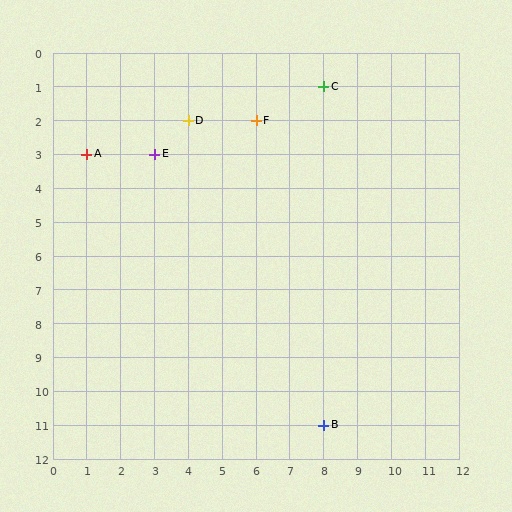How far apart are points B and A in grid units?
Points B and A are 7 columns and 8 rows apart (about 10.6 grid units diagonally).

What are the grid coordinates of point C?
Point C is at grid coordinates (8, 1).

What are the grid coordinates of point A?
Point A is at grid coordinates (1, 3).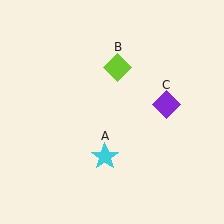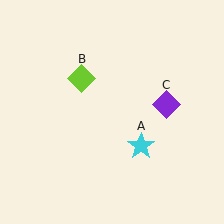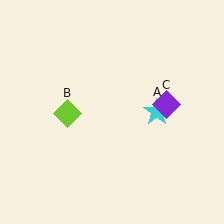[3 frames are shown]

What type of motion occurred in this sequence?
The cyan star (object A), lime diamond (object B) rotated counterclockwise around the center of the scene.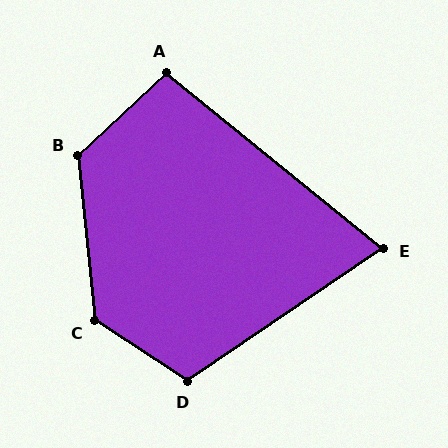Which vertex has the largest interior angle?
C, at approximately 129 degrees.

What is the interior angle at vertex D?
Approximately 113 degrees (obtuse).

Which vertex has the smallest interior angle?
E, at approximately 73 degrees.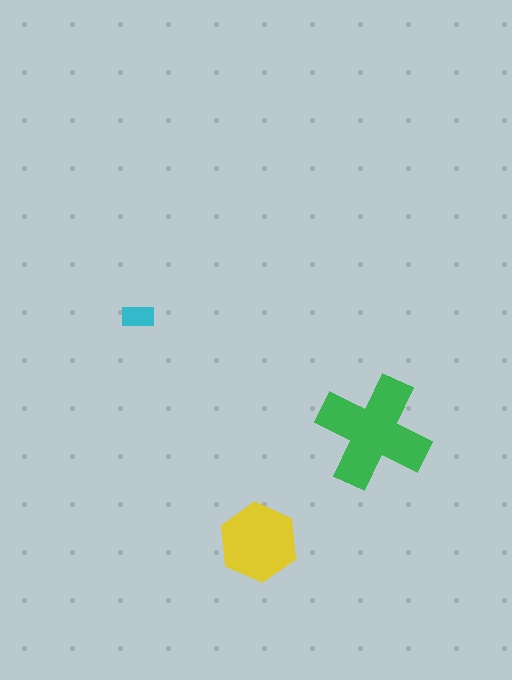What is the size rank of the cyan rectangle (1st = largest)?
3rd.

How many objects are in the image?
There are 3 objects in the image.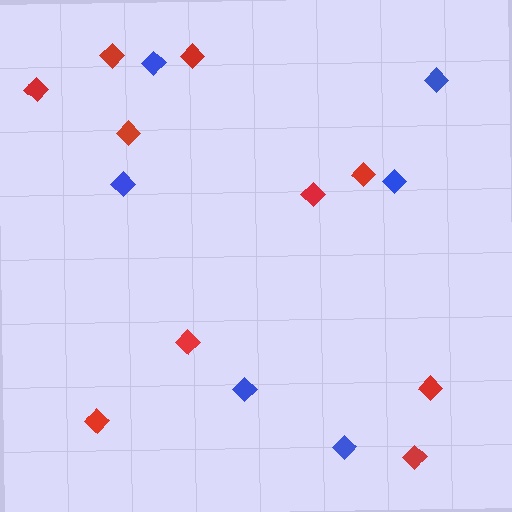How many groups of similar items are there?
There are 2 groups: one group of blue diamonds (6) and one group of red diamonds (10).